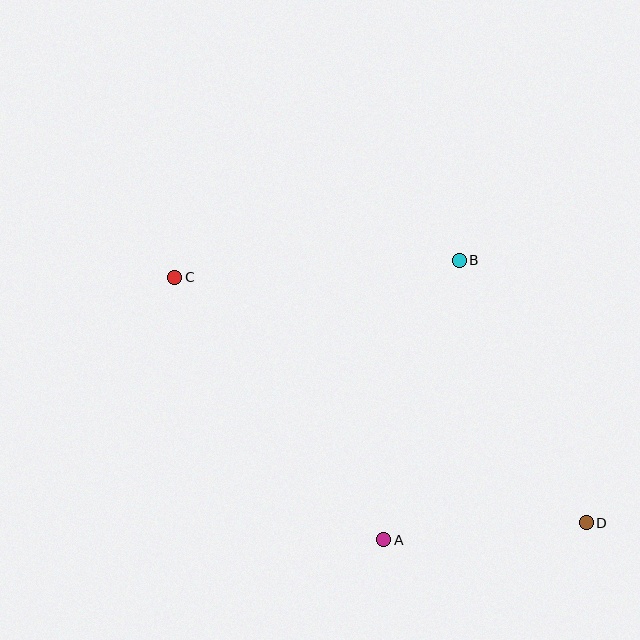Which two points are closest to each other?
Points A and D are closest to each other.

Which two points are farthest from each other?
Points C and D are farthest from each other.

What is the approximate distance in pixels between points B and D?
The distance between B and D is approximately 292 pixels.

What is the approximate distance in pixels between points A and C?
The distance between A and C is approximately 335 pixels.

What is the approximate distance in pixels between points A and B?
The distance between A and B is approximately 289 pixels.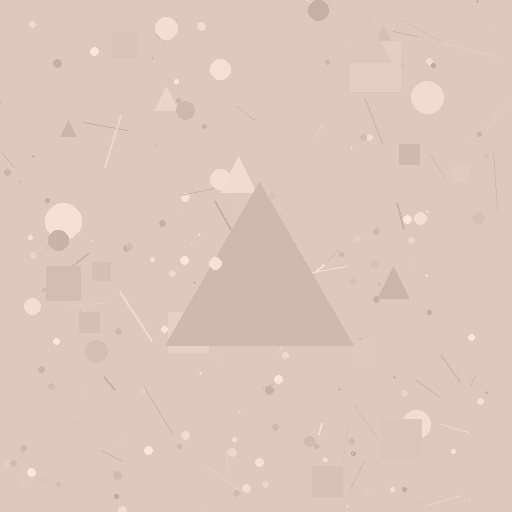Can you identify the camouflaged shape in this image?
The camouflaged shape is a triangle.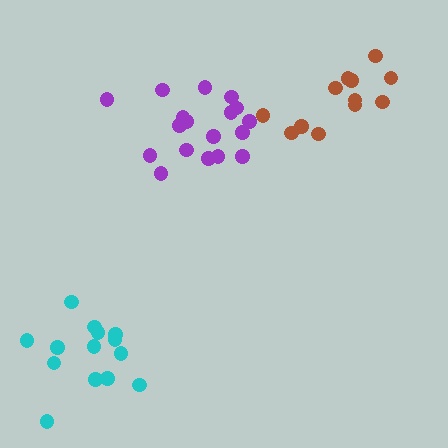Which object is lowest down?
The cyan cluster is bottommost.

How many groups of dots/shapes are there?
There are 3 groups.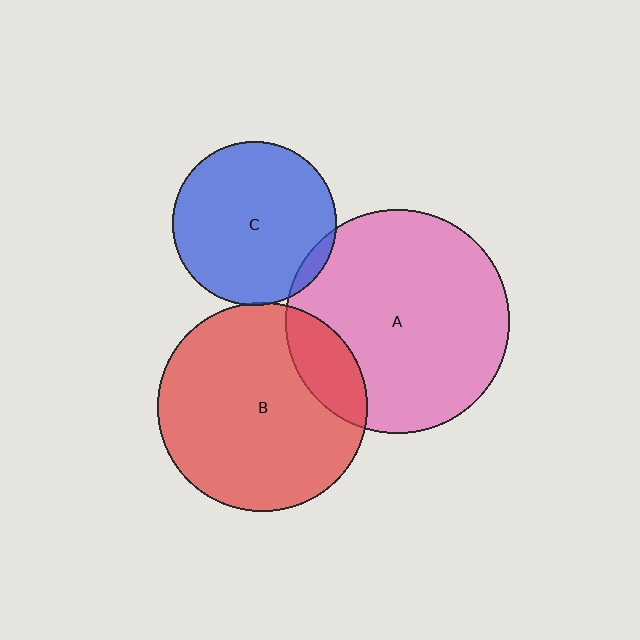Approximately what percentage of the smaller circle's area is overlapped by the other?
Approximately 5%.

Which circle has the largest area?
Circle A (pink).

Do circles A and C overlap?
Yes.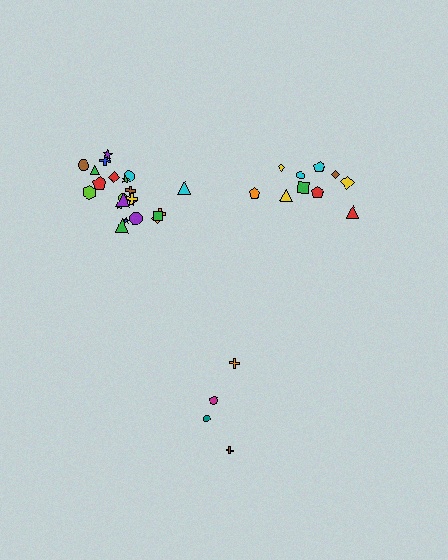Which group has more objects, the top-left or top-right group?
The top-left group.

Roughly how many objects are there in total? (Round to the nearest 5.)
Roughly 35 objects in total.